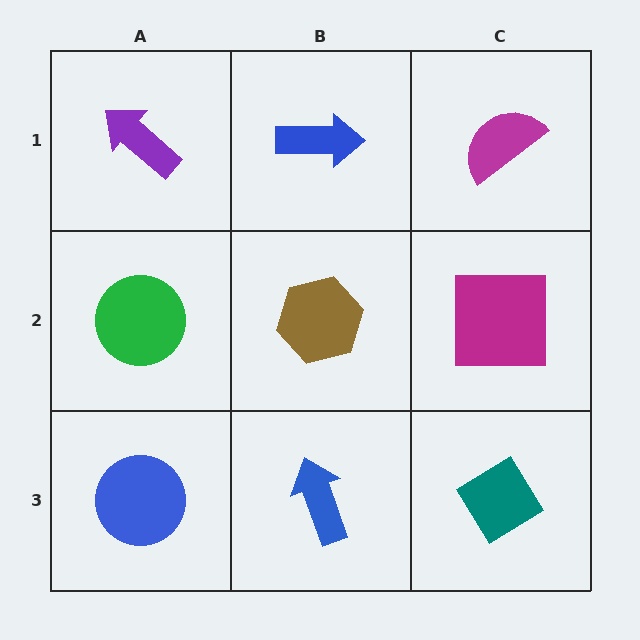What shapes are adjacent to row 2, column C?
A magenta semicircle (row 1, column C), a teal diamond (row 3, column C), a brown hexagon (row 2, column B).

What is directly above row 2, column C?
A magenta semicircle.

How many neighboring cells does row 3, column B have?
3.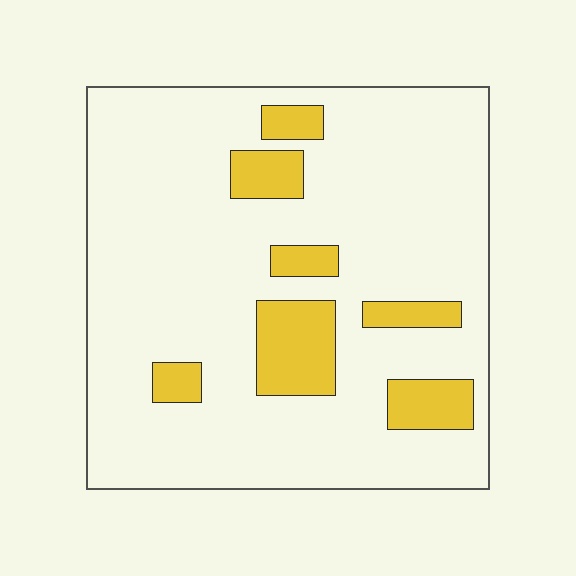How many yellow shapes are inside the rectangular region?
7.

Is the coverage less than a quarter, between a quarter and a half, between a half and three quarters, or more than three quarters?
Less than a quarter.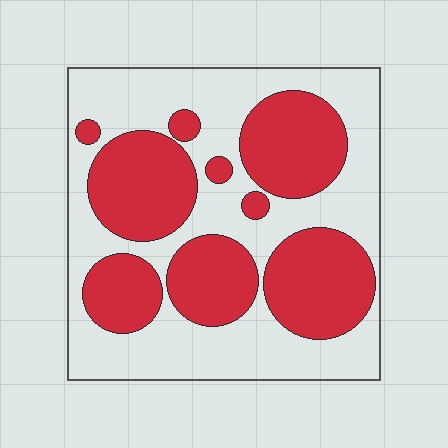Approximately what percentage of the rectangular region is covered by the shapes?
Approximately 45%.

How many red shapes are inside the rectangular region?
9.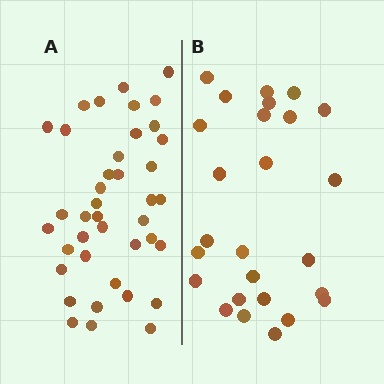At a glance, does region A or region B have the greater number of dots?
Region A (the left region) has more dots.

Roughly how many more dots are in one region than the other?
Region A has approximately 15 more dots than region B.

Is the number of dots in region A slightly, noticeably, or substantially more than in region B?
Region A has substantially more. The ratio is roughly 1.5 to 1.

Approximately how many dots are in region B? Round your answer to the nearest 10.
About 30 dots. (The exact count is 26, which rounds to 30.)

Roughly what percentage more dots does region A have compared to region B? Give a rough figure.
About 55% more.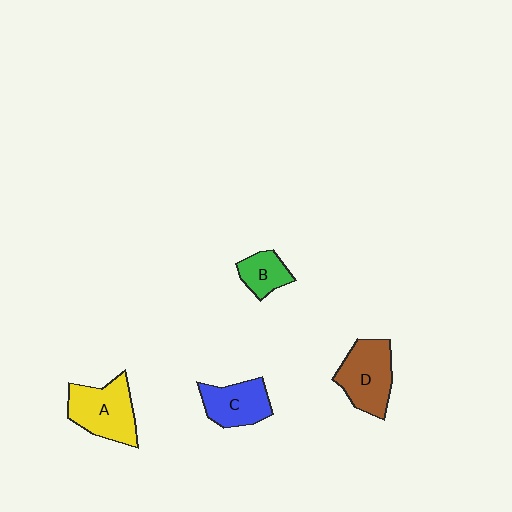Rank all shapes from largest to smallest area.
From largest to smallest: A (yellow), D (brown), C (blue), B (green).